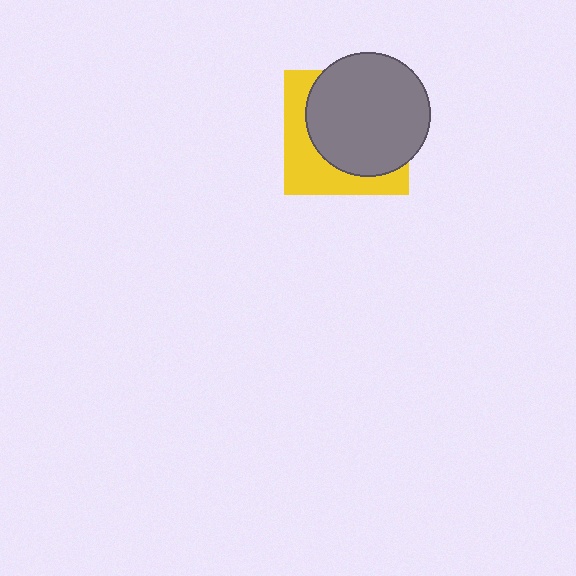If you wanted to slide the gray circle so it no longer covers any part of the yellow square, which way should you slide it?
Slide it toward the upper-right — that is the most direct way to separate the two shapes.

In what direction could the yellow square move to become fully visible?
The yellow square could move toward the lower-left. That would shift it out from behind the gray circle entirely.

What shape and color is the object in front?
The object in front is a gray circle.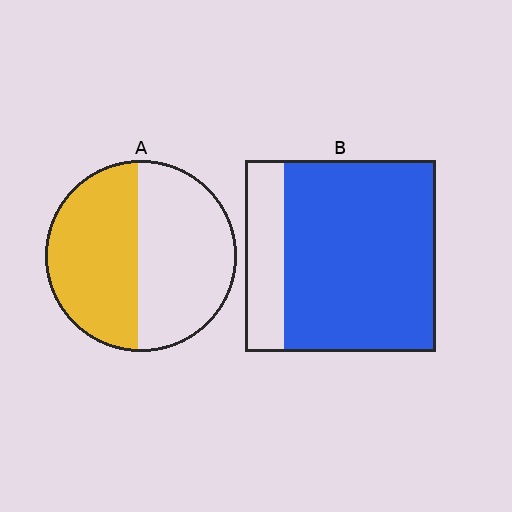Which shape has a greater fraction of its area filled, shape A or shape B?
Shape B.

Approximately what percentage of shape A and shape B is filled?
A is approximately 50% and B is approximately 80%.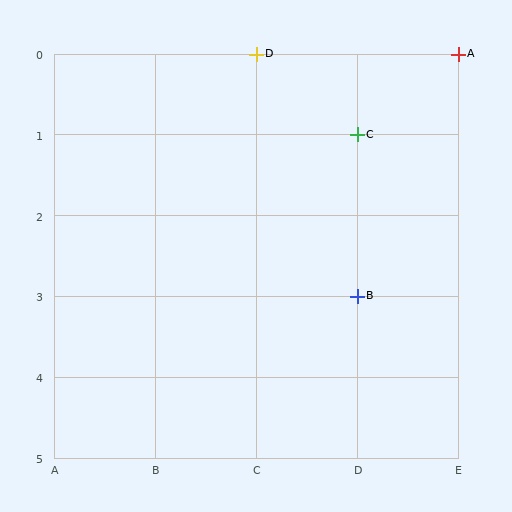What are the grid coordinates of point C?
Point C is at grid coordinates (D, 1).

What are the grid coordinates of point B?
Point B is at grid coordinates (D, 3).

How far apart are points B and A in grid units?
Points B and A are 1 column and 3 rows apart (about 3.2 grid units diagonally).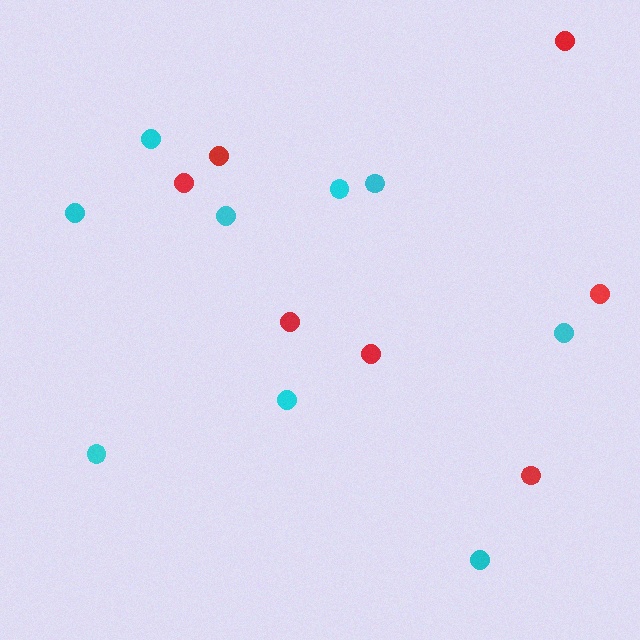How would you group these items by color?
There are 2 groups: one group of cyan circles (9) and one group of red circles (7).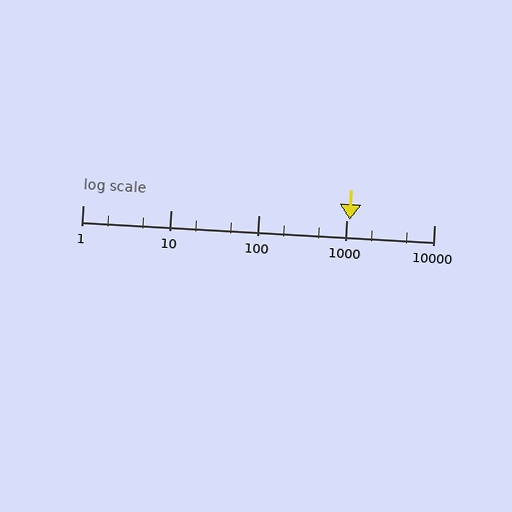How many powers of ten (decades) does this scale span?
The scale spans 4 decades, from 1 to 10000.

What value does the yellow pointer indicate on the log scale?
The pointer indicates approximately 1100.